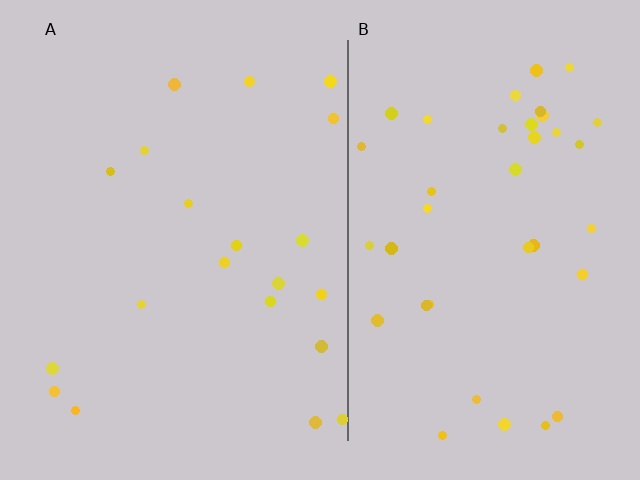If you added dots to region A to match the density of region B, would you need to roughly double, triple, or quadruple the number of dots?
Approximately double.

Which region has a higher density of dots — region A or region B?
B (the right).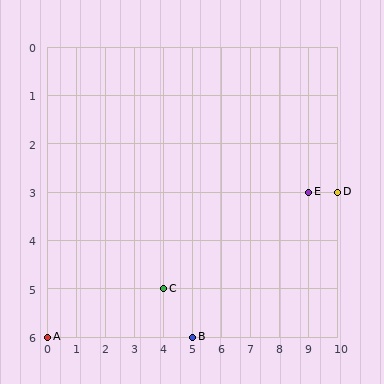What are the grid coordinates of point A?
Point A is at grid coordinates (0, 6).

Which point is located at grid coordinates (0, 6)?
Point A is at (0, 6).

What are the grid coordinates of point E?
Point E is at grid coordinates (9, 3).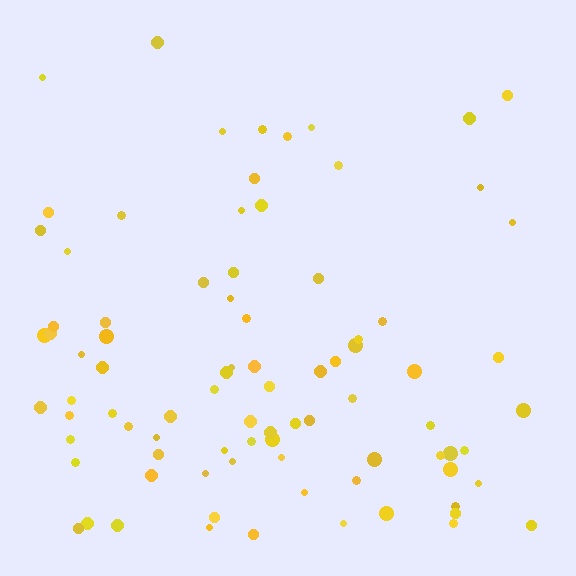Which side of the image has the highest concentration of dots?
The bottom.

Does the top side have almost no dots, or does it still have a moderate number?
Still a moderate number, just noticeably fewer than the bottom.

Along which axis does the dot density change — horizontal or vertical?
Vertical.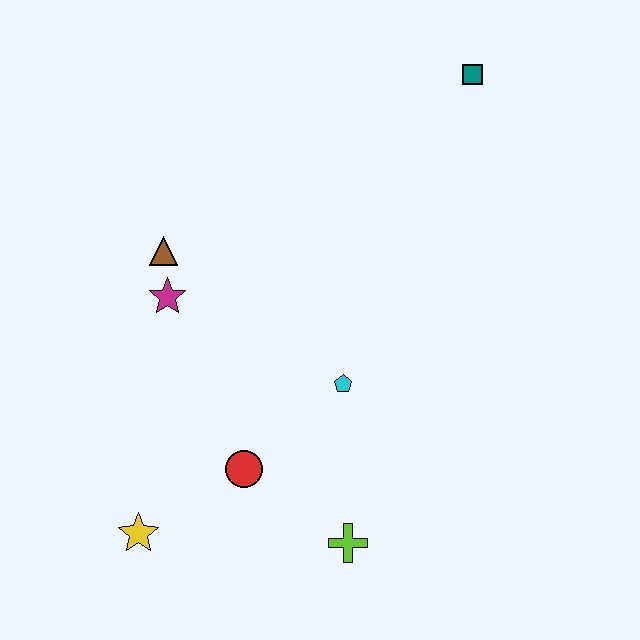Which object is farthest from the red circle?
The teal square is farthest from the red circle.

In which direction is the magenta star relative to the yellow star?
The magenta star is above the yellow star.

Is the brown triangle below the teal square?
Yes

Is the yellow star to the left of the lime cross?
Yes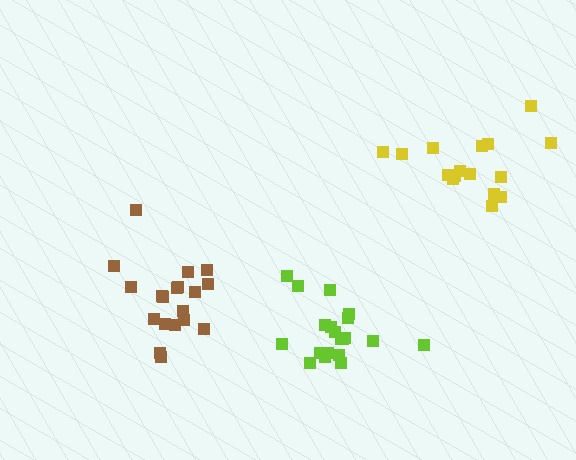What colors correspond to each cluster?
The clusters are colored: lime, brown, yellow.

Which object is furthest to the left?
The brown cluster is leftmost.